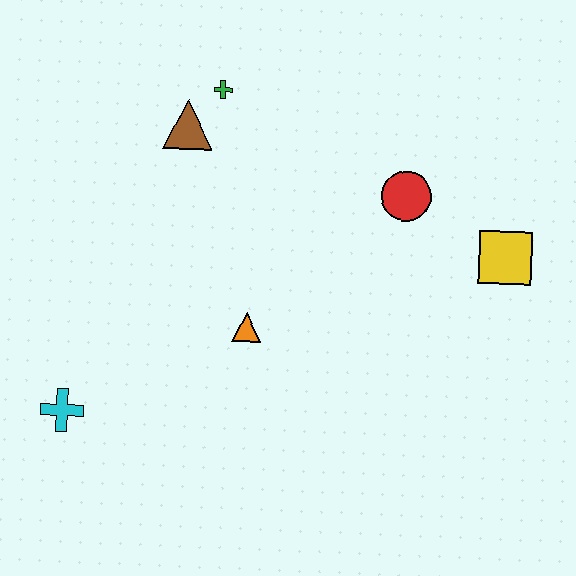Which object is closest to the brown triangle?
The green cross is closest to the brown triangle.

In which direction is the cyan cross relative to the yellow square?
The cyan cross is to the left of the yellow square.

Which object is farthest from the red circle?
The cyan cross is farthest from the red circle.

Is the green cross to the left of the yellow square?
Yes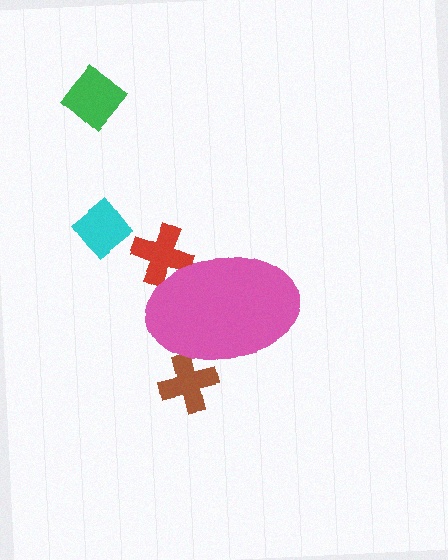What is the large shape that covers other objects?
A pink ellipse.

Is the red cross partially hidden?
Yes, the red cross is partially hidden behind the pink ellipse.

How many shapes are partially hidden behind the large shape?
2 shapes are partially hidden.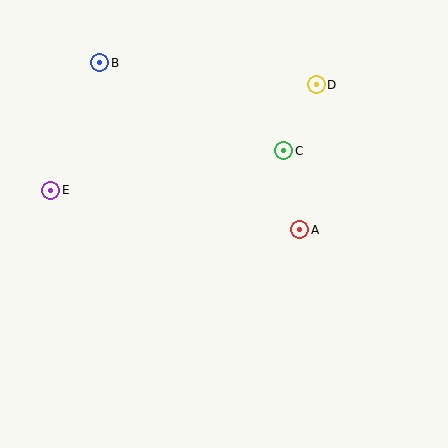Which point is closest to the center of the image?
Point A at (300, 230) is closest to the center.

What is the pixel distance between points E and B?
The distance between E and B is 137 pixels.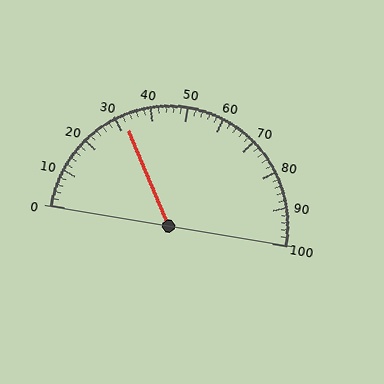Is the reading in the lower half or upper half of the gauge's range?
The reading is in the lower half of the range (0 to 100).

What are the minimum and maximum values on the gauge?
The gauge ranges from 0 to 100.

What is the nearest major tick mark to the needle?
The nearest major tick mark is 30.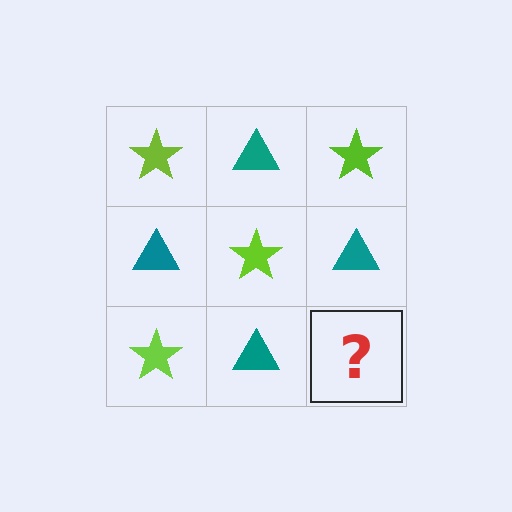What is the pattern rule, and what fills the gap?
The rule is that it alternates lime star and teal triangle in a checkerboard pattern. The gap should be filled with a lime star.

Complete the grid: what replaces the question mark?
The question mark should be replaced with a lime star.